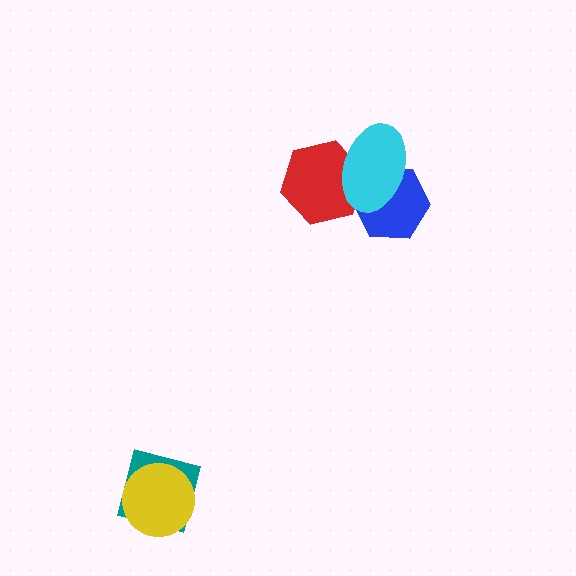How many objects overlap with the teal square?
1 object overlaps with the teal square.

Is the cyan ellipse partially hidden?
No, no other shape covers it.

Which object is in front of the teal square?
The yellow circle is in front of the teal square.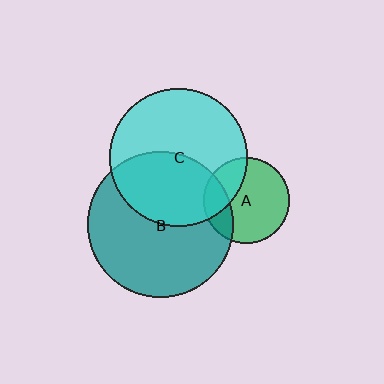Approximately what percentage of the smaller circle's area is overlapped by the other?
Approximately 45%.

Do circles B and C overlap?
Yes.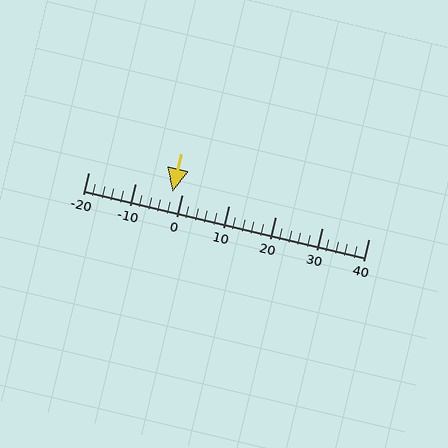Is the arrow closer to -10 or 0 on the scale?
The arrow is closer to 0.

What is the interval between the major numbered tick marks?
The major tick marks are spaced 10 units apart.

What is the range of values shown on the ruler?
The ruler shows values from -20 to 40.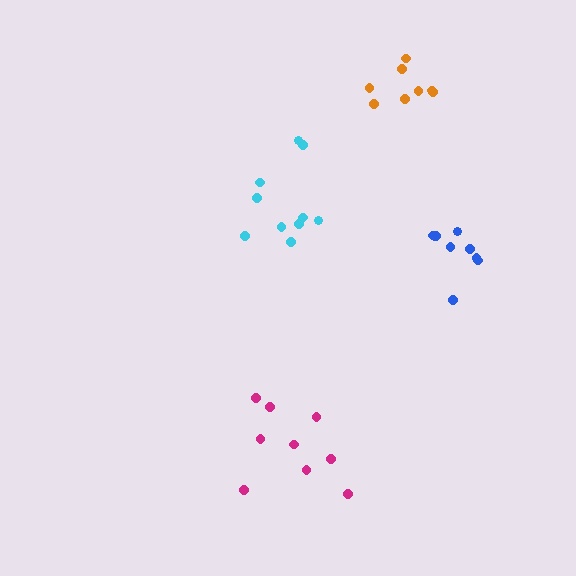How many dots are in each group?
Group 1: 10 dots, Group 2: 9 dots, Group 3: 8 dots, Group 4: 9 dots (36 total).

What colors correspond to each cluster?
The clusters are colored: cyan, magenta, orange, blue.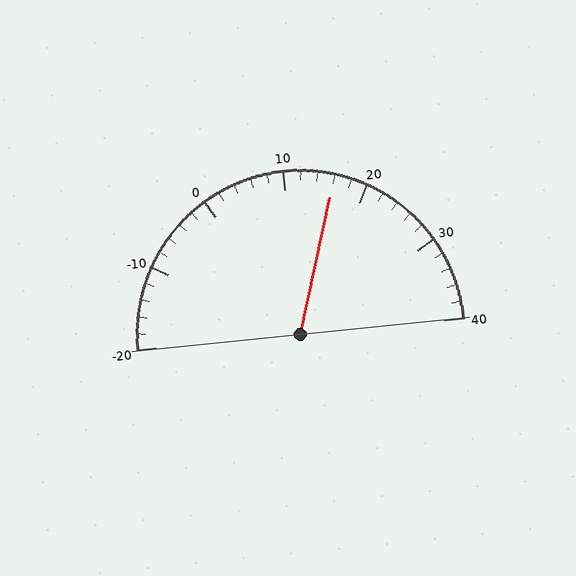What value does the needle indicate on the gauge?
The needle indicates approximately 16.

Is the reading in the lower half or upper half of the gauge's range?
The reading is in the upper half of the range (-20 to 40).